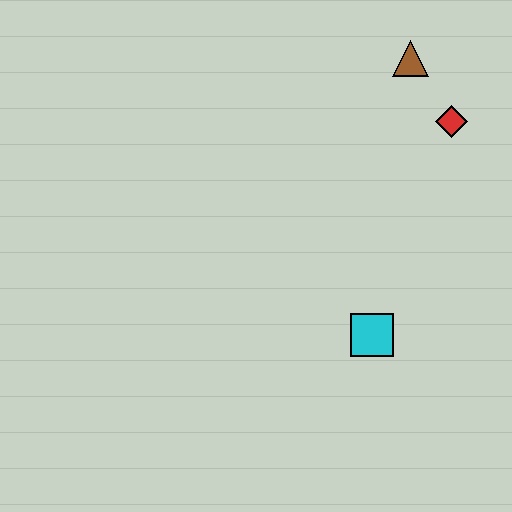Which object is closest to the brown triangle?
The red diamond is closest to the brown triangle.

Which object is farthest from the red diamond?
The cyan square is farthest from the red diamond.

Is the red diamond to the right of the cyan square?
Yes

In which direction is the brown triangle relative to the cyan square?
The brown triangle is above the cyan square.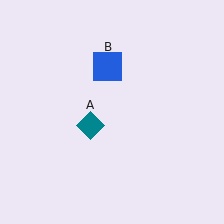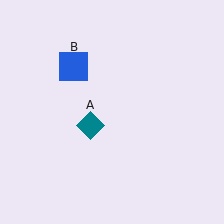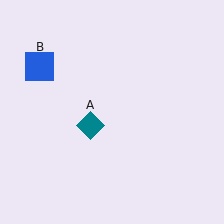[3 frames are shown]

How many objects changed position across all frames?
1 object changed position: blue square (object B).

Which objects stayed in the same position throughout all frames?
Teal diamond (object A) remained stationary.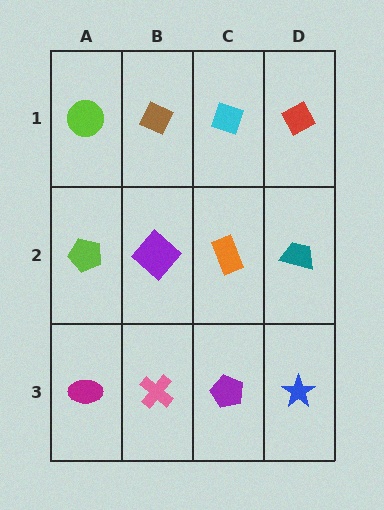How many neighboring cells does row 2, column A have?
3.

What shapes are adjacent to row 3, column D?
A teal trapezoid (row 2, column D), a purple pentagon (row 3, column C).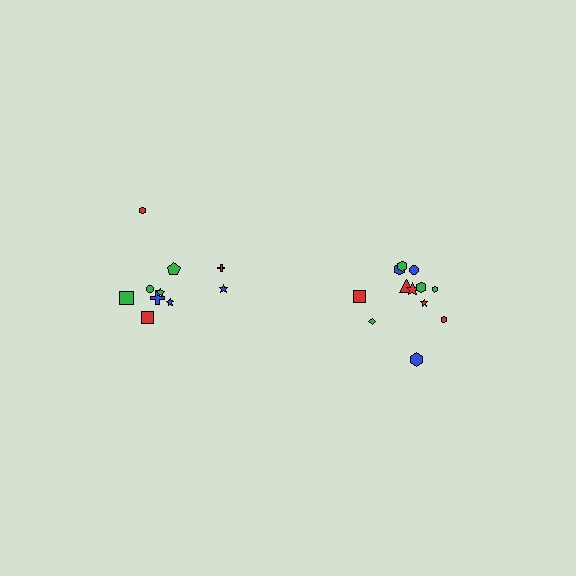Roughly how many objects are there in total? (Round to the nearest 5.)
Roughly 20 objects in total.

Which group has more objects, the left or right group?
The right group.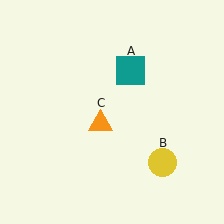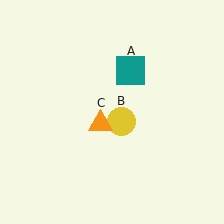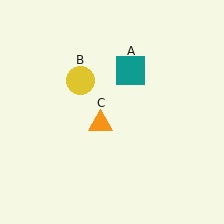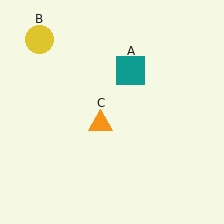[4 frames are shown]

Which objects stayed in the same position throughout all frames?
Teal square (object A) and orange triangle (object C) remained stationary.